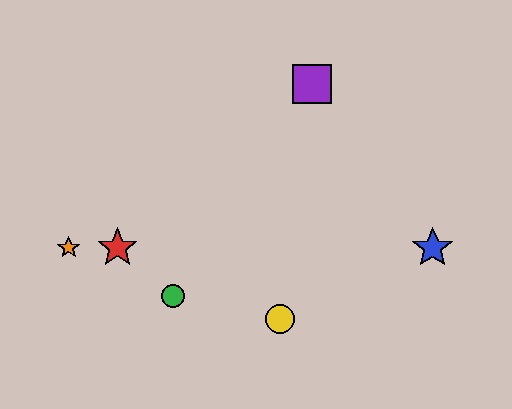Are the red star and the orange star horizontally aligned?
Yes, both are at y≈248.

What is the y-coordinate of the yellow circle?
The yellow circle is at y≈319.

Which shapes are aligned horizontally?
The red star, the blue star, the orange star are aligned horizontally.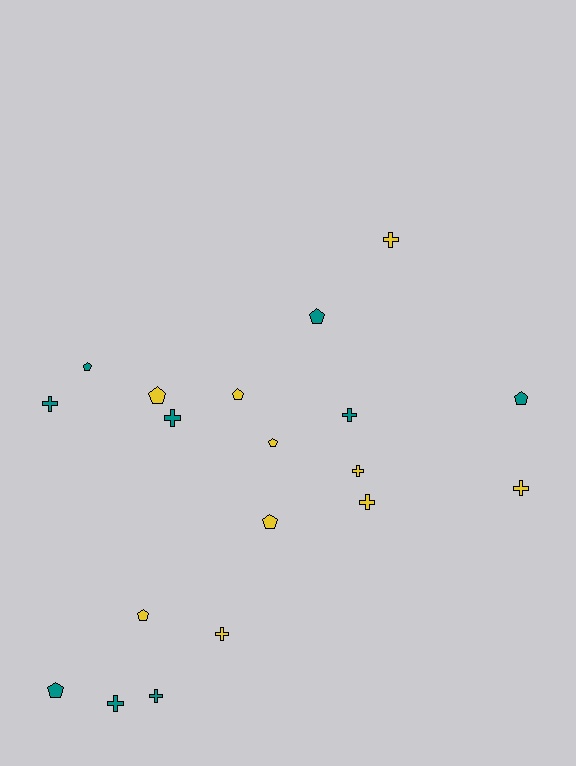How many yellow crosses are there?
There are 5 yellow crosses.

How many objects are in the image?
There are 19 objects.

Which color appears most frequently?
Yellow, with 10 objects.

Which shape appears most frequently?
Cross, with 10 objects.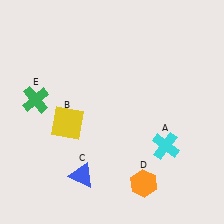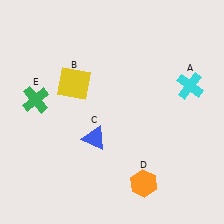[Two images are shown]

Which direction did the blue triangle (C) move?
The blue triangle (C) moved up.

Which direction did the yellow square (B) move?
The yellow square (B) moved up.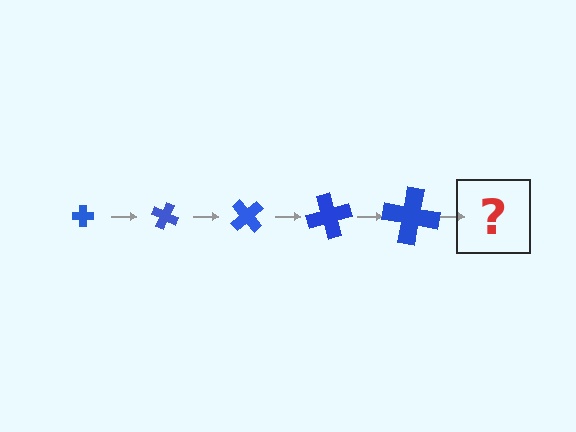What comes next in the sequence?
The next element should be a cross, larger than the previous one and rotated 125 degrees from the start.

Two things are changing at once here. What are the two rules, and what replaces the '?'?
The two rules are that the cross grows larger each step and it rotates 25 degrees each step. The '?' should be a cross, larger than the previous one and rotated 125 degrees from the start.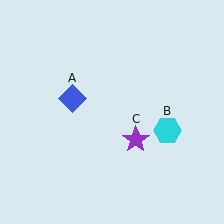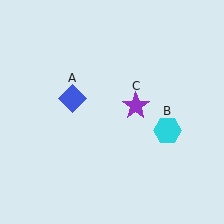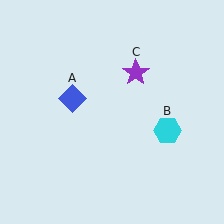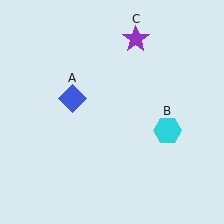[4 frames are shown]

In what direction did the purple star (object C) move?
The purple star (object C) moved up.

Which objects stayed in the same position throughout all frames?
Blue diamond (object A) and cyan hexagon (object B) remained stationary.